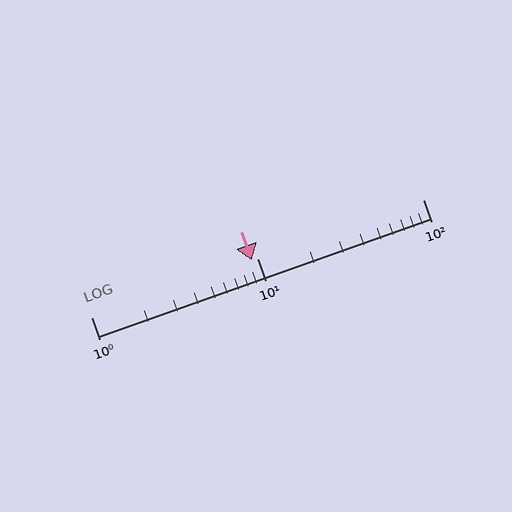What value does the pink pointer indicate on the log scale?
The pointer indicates approximately 9.3.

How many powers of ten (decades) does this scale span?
The scale spans 2 decades, from 1 to 100.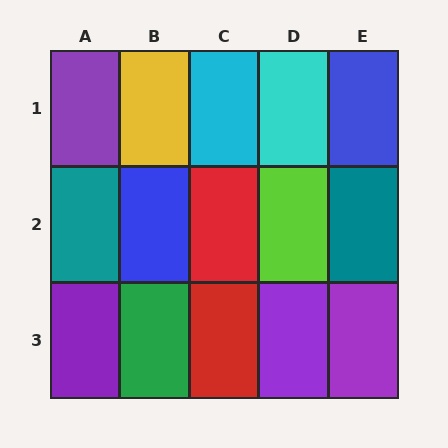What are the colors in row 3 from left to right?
Purple, green, red, purple, purple.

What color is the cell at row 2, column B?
Blue.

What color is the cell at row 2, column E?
Teal.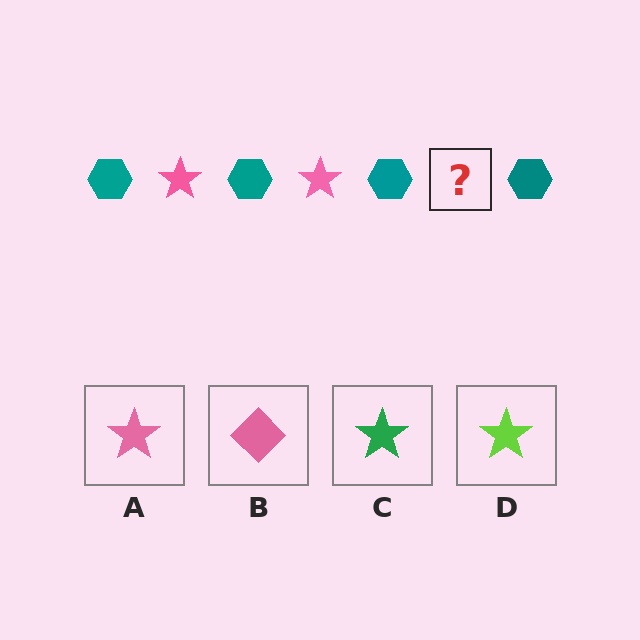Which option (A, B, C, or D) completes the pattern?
A.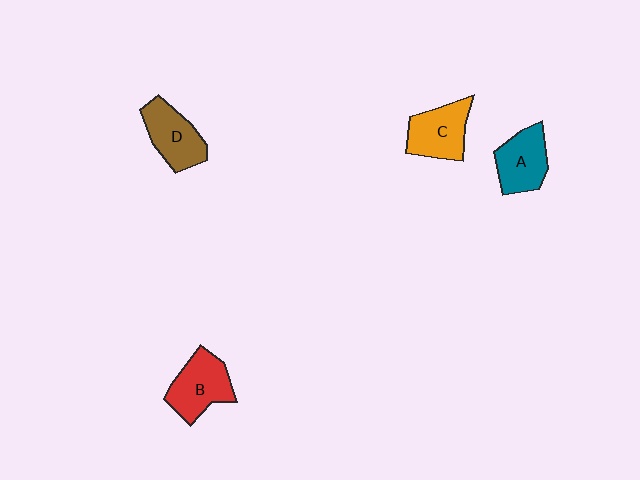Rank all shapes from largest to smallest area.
From largest to smallest: B (red), C (orange), D (brown), A (teal).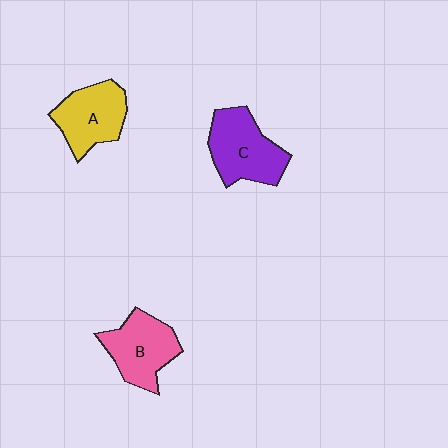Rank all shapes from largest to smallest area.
From largest to smallest: C (purple), B (pink), A (yellow).